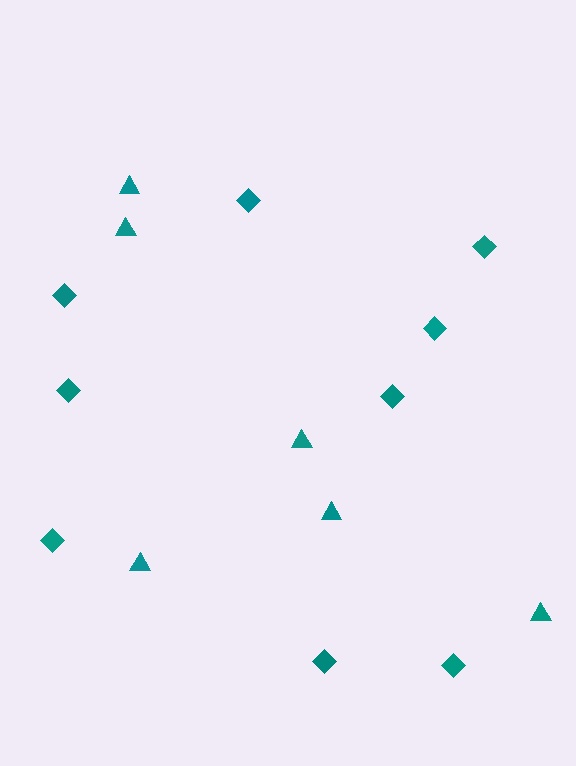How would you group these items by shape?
There are 2 groups: one group of triangles (6) and one group of diamonds (9).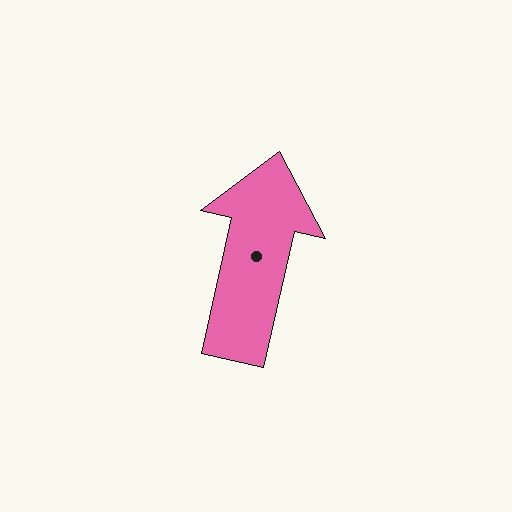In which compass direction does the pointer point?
North.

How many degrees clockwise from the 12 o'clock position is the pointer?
Approximately 13 degrees.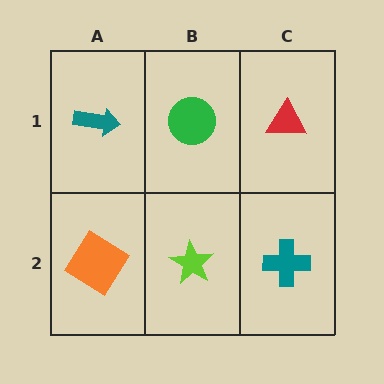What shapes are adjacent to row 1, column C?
A teal cross (row 2, column C), a green circle (row 1, column B).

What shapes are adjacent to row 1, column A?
An orange diamond (row 2, column A), a green circle (row 1, column B).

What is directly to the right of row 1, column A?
A green circle.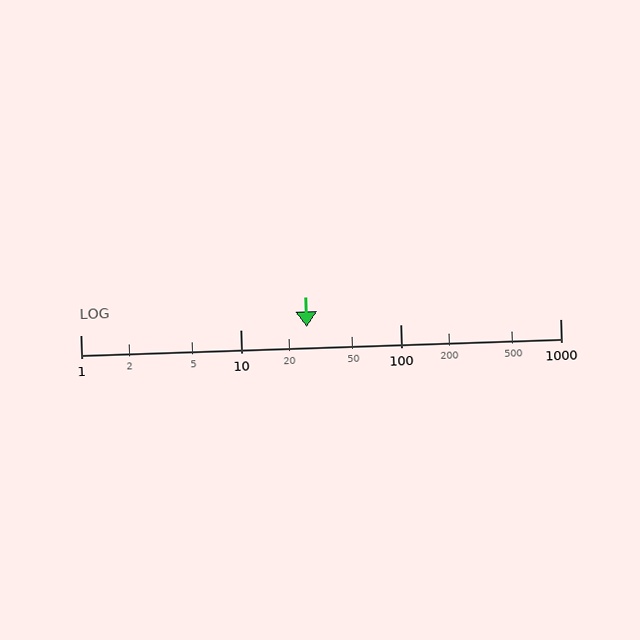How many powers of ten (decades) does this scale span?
The scale spans 3 decades, from 1 to 1000.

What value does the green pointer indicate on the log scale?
The pointer indicates approximately 26.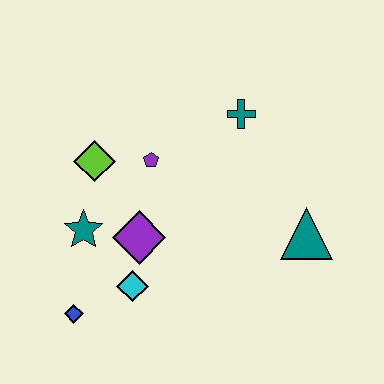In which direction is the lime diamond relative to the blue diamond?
The lime diamond is above the blue diamond.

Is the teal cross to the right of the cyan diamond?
Yes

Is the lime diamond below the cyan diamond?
No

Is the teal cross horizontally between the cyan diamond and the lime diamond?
No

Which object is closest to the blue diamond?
The cyan diamond is closest to the blue diamond.